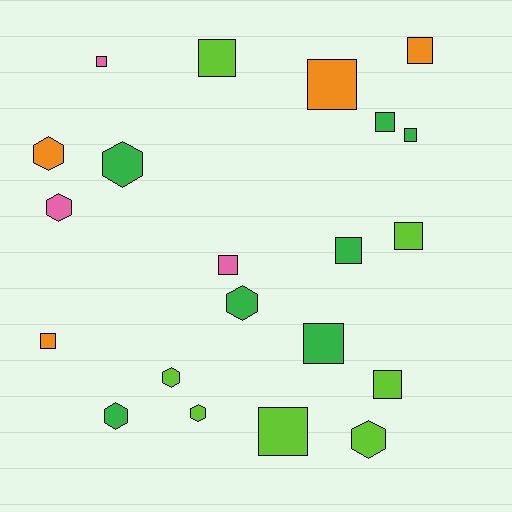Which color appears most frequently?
Green, with 7 objects.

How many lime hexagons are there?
There are 3 lime hexagons.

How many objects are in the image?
There are 21 objects.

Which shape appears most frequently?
Square, with 13 objects.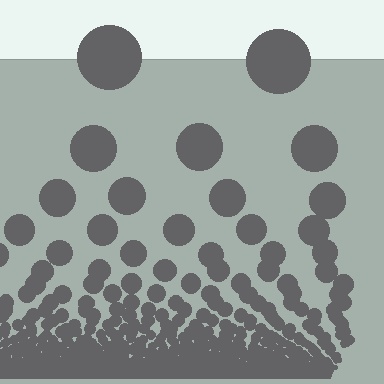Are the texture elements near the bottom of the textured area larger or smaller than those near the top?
Smaller. The gradient is inverted — elements near the bottom are smaller and denser.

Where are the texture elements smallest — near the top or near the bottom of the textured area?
Near the bottom.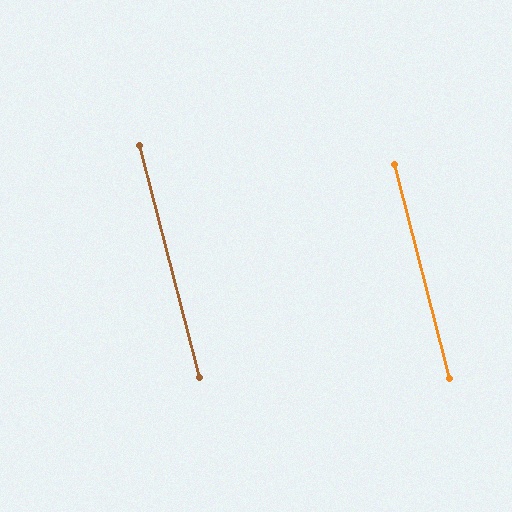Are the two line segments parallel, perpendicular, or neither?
Parallel — their directions differ by only 0.2°.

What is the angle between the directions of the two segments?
Approximately 0 degrees.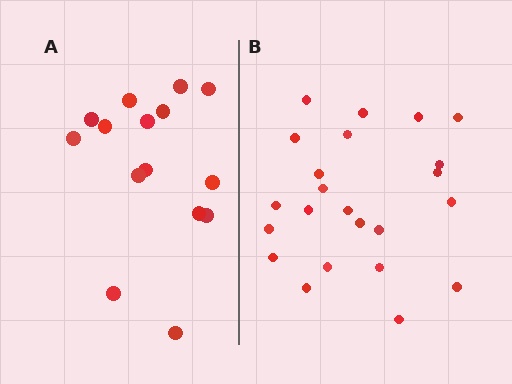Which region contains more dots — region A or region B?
Region B (the right region) has more dots.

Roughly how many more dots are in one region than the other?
Region B has roughly 8 or so more dots than region A.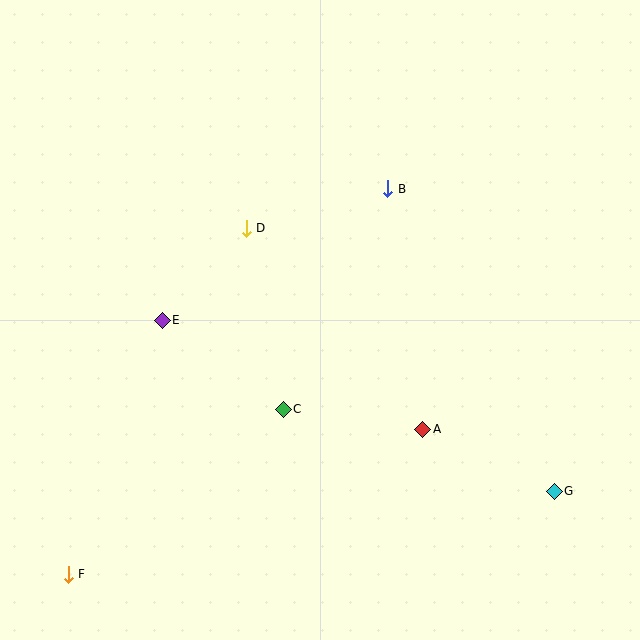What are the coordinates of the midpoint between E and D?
The midpoint between E and D is at (204, 274).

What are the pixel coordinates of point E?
Point E is at (162, 320).